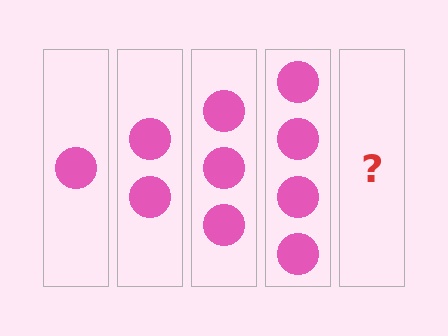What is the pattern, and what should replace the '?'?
The pattern is that each step adds one more circle. The '?' should be 5 circles.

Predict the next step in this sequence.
The next step is 5 circles.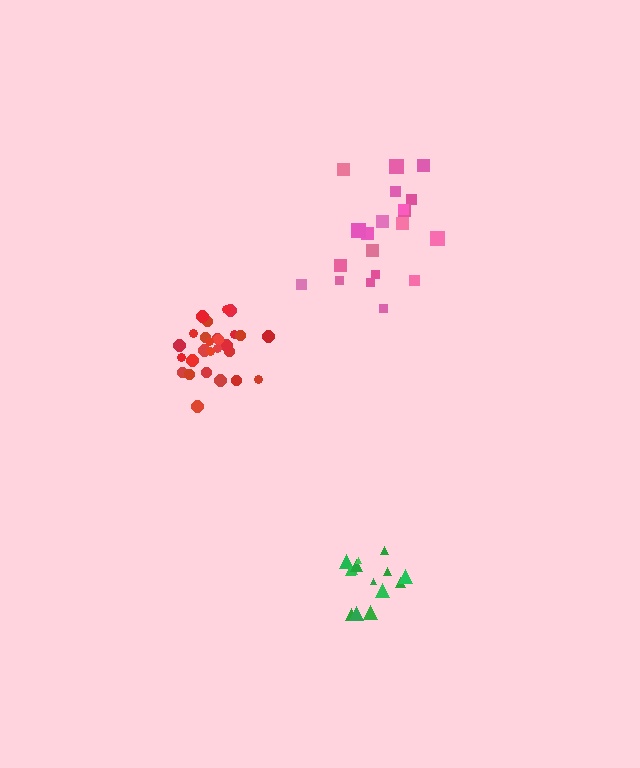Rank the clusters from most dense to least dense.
red, green, pink.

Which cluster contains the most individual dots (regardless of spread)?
Red (27).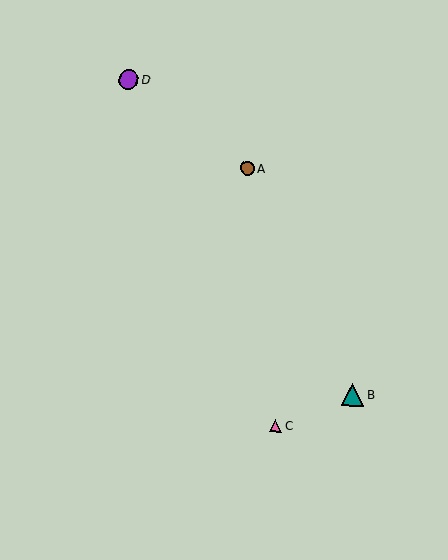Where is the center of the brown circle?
The center of the brown circle is at (248, 168).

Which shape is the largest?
The teal triangle (labeled B) is the largest.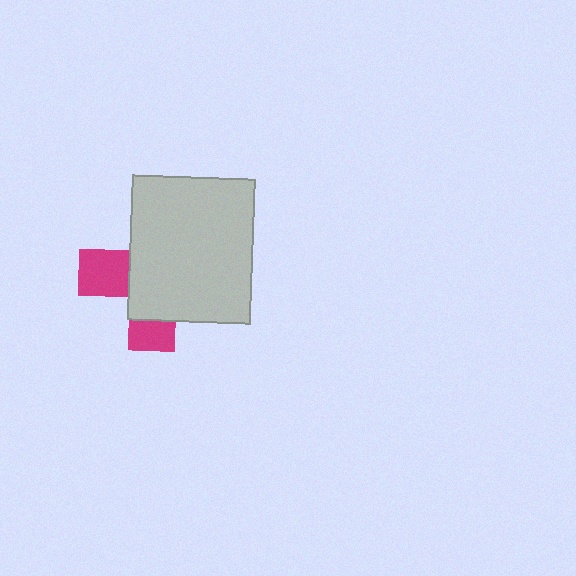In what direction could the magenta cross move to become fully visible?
The magenta cross could move left. That would shift it out from behind the light gray rectangle entirely.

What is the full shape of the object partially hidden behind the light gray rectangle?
The partially hidden object is a magenta cross.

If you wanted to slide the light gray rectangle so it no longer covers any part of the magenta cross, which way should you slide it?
Slide it right — that is the most direct way to separate the two shapes.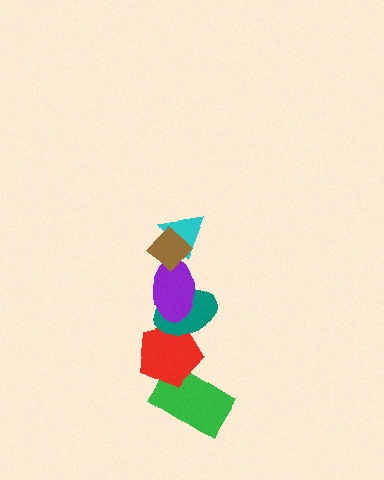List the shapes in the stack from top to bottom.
From top to bottom: the brown diamond, the cyan triangle, the purple ellipse, the teal ellipse, the red pentagon, the green rectangle.